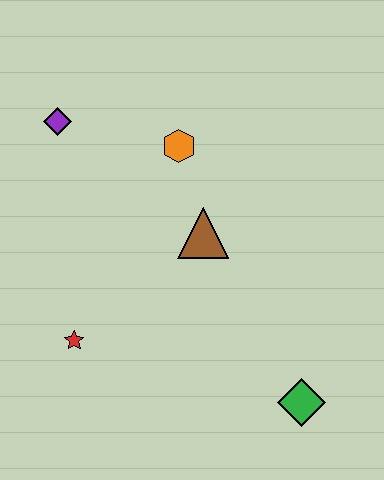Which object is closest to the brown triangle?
The orange hexagon is closest to the brown triangle.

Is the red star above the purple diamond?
No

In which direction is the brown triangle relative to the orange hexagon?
The brown triangle is below the orange hexagon.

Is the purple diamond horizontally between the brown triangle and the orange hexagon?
No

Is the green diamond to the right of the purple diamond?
Yes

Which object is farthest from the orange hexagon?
The green diamond is farthest from the orange hexagon.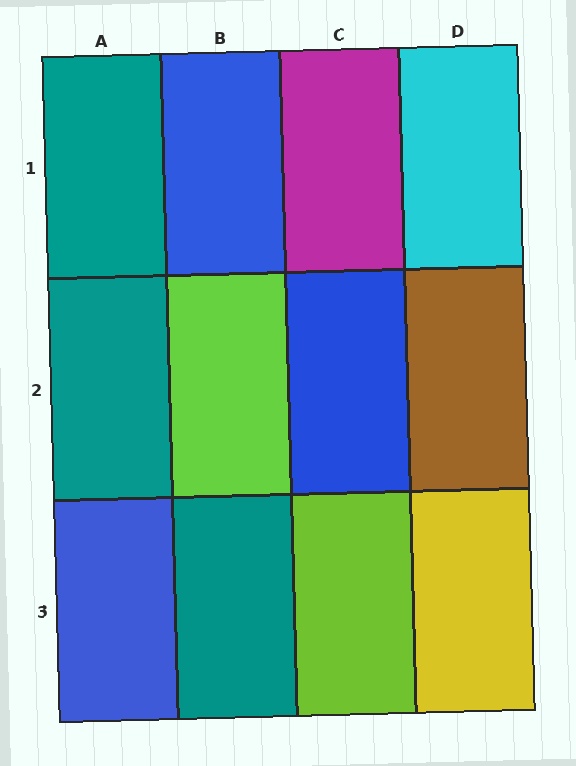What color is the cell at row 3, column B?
Teal.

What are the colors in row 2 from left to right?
Teal, lime, blue, brown.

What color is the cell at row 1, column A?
Teal.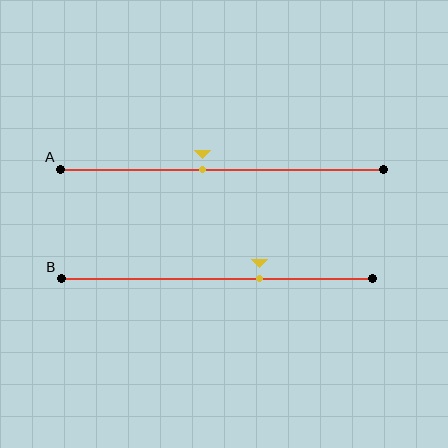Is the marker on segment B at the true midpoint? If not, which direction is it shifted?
No, the marker on segment B is shifted to the right by about 14% of the segment length.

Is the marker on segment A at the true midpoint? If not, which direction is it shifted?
No, the marker on segment A is shifted to the left by about 6% of the segment length.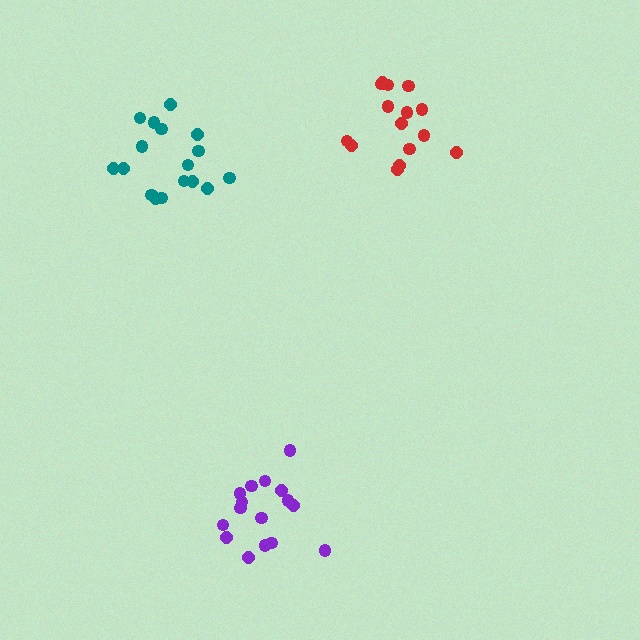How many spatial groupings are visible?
There are 3 spatial groupings.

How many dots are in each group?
Group 1: 16 dots, Group 2: 17 dots, Group 3: 15 dots (48 total).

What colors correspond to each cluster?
The clusters are colored: purple, teal, red.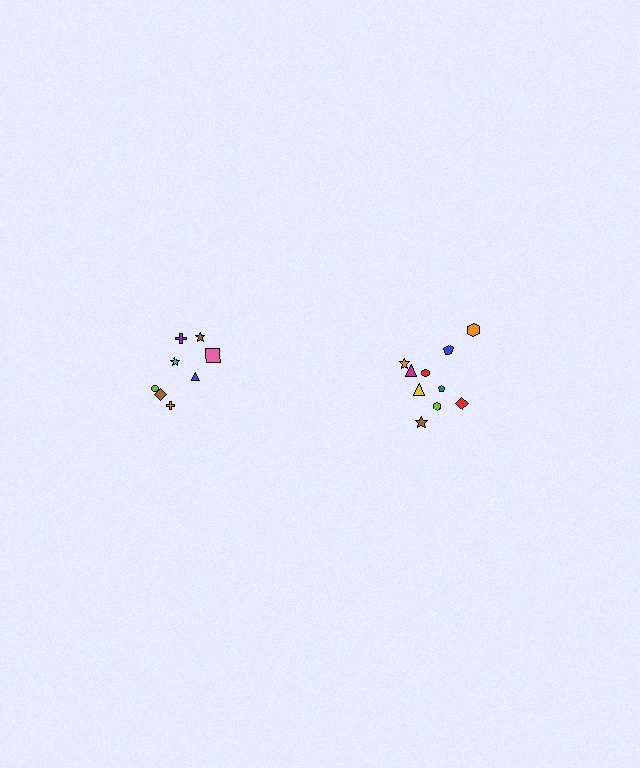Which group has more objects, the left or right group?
The right group.